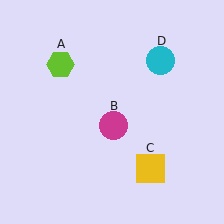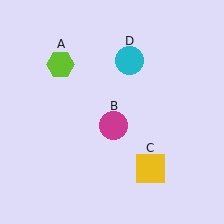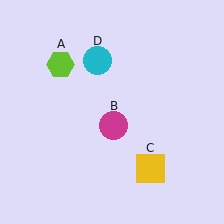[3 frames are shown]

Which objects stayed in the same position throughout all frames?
Lime hexagon (object A) and magenta circle (object B) and yellow square (object C) remained stationary.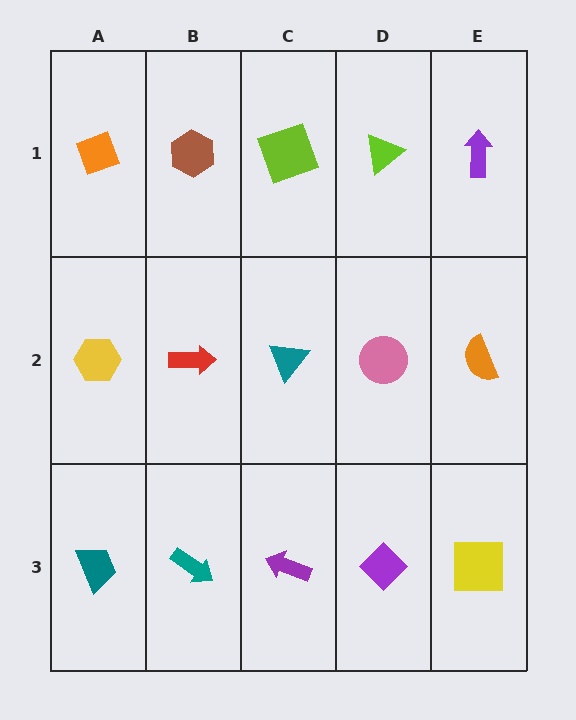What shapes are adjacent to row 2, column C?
A lime square (row 1, column C), a purple arrow (row 3, column C), a red arrow (row 2, column B), a pink circle (row 2, column D).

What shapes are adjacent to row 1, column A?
A yellow hexagon (row 2, column A), a brown hexagon (row 1, column B).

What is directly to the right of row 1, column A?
A brown hexagon.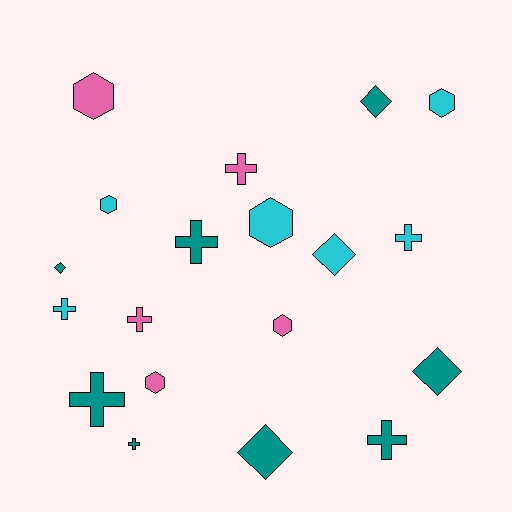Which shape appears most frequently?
Cross, with 8 objects.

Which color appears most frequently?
Teal, with 8 objects.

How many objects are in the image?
There are 19 objects.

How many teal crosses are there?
There are 4 teal crosses.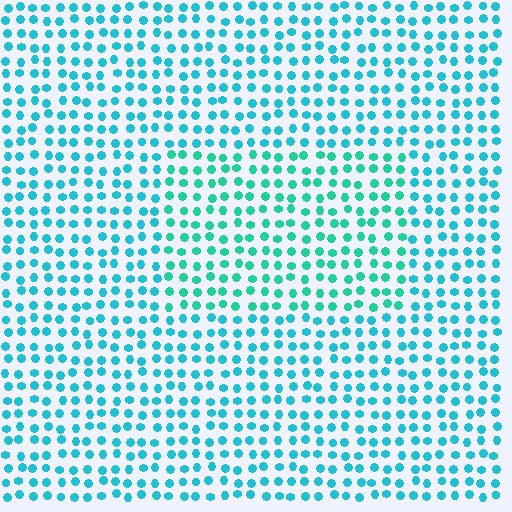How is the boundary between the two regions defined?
The boundary is defined purely by a slight shift in hue (about 26 degrees). Spacing, size, and orientation are identical on both sides.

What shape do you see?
I see a rectangle.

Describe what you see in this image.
The image is filled with small cyan elements in a uniform arrangement. A rectangle-shaped region is visible where the elements are tinted to a slightly different hue, forming a subtle color boundary.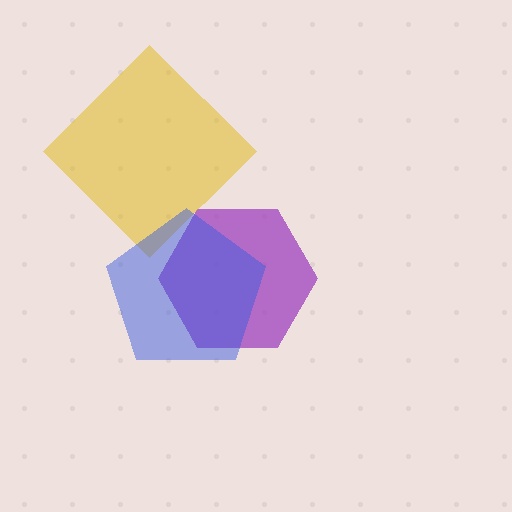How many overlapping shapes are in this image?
There are 3 overlapping shapes in the image.